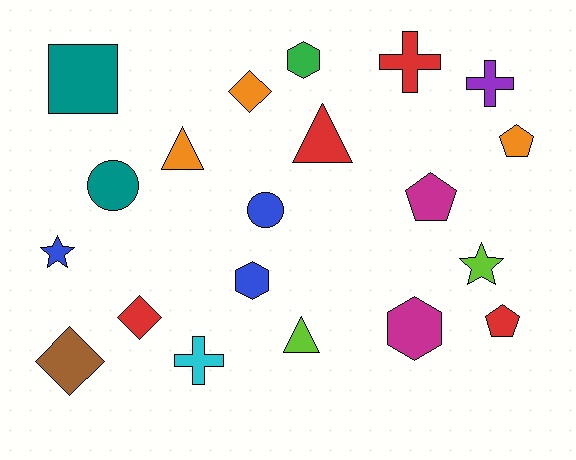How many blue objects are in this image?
There are 3 blue objects.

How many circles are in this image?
There are 2 circles.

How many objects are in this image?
There are 20 objects.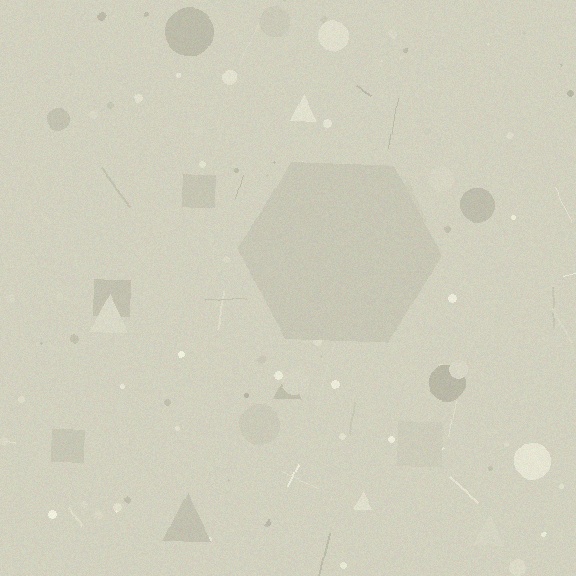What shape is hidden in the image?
A hexagon is hidden in the image.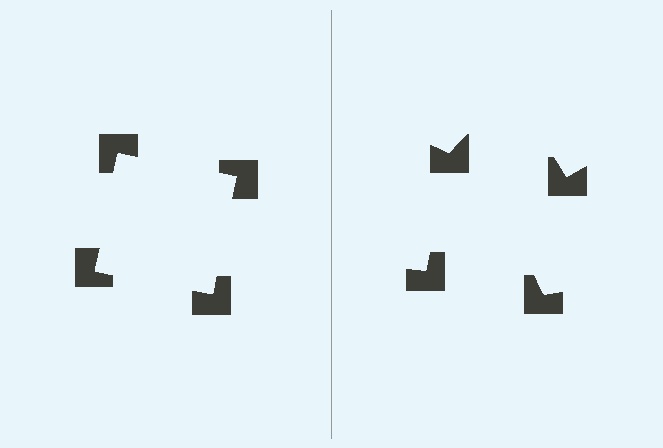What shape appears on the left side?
An illusory square.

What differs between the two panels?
The notched squares are positioned identically on both sides; only the wedge orientations differ. On the left they align to a square; on the right they are misaligned.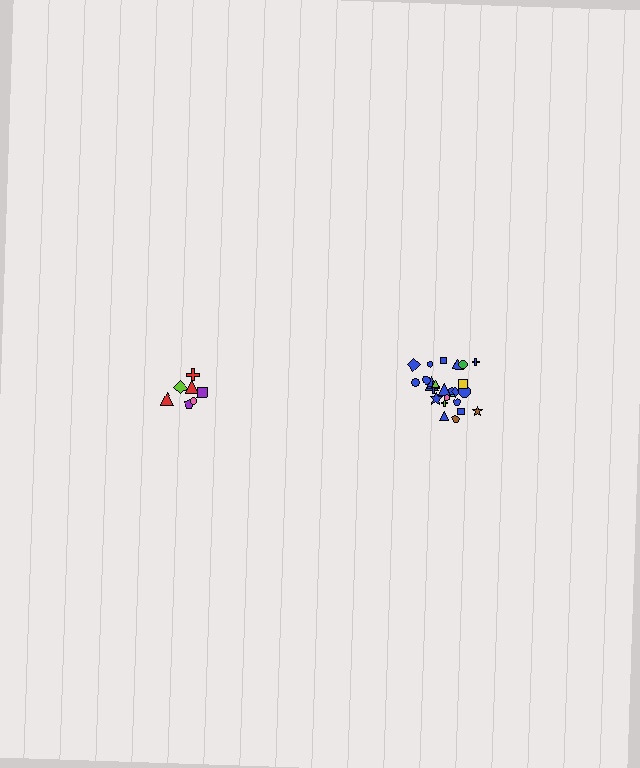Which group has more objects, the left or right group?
The right group.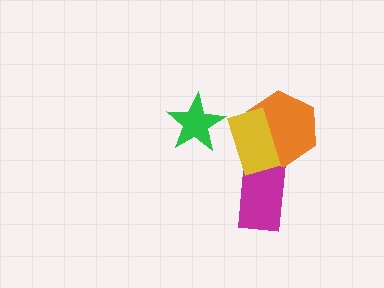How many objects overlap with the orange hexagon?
1 object overlaps with the orange hexagon.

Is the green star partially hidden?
No, no other shape covers it.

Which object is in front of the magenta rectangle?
The yellow rectangle is in front of the magenta rectangle.